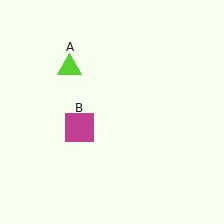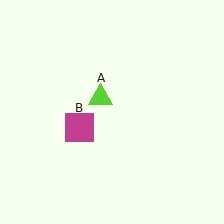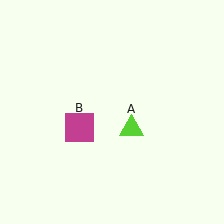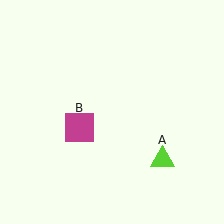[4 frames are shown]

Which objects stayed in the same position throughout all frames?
Magenta square (object B) remained stationary.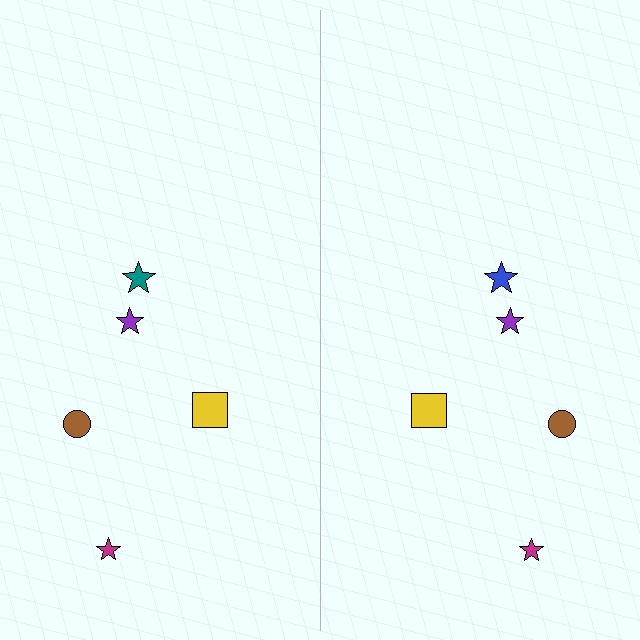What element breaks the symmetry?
The blue star on the right side breaks the symmetry — its mirror counterpart is teal.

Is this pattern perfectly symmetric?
No, the pattern is not perfectly symmetric. The blue star on the right side breaks the symmetry — its mirror counterpart is teal.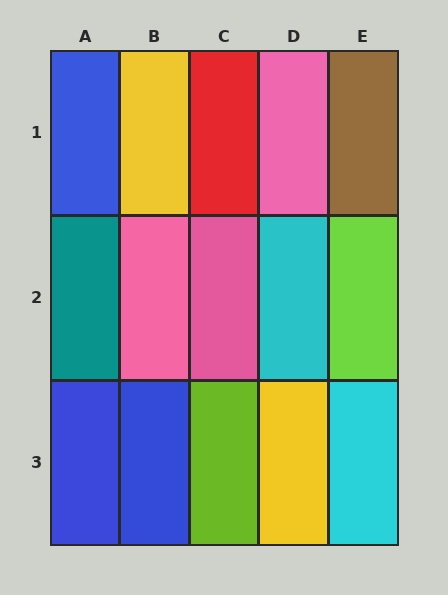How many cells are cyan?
2 cells are cyan.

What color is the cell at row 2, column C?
Pink.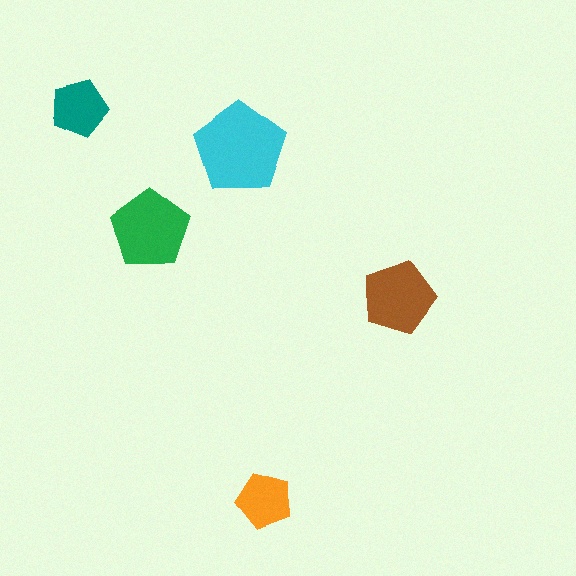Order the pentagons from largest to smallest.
the cyan one, the green one, the brown one, the teal one, the orange one.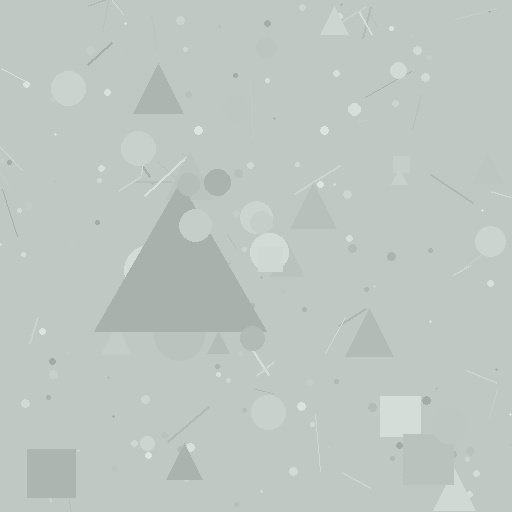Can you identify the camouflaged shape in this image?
The camouflaged shape is a triangle.